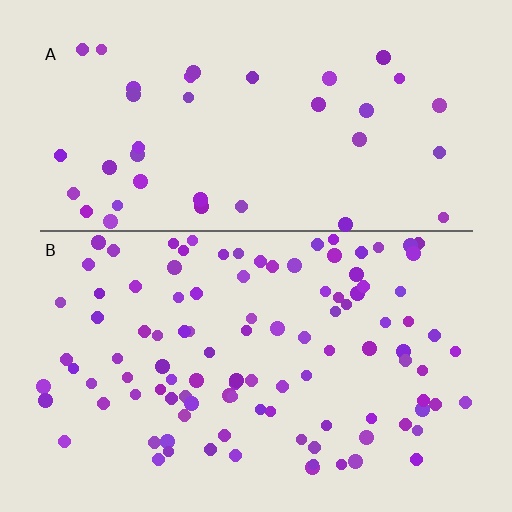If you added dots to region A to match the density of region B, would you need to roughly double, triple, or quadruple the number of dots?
Approximately triple.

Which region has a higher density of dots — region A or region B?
B (the bottom).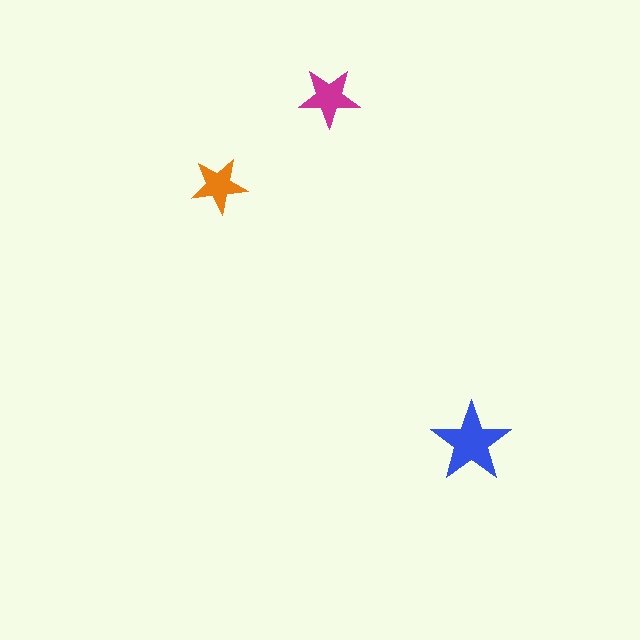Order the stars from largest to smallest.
the blue one, the magenta one, the orange one.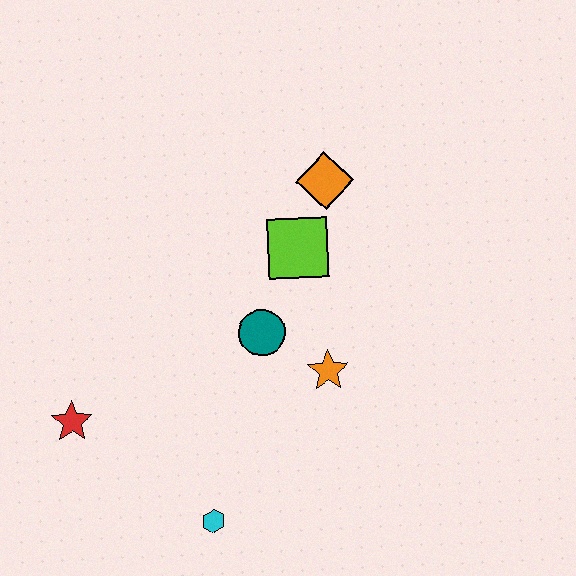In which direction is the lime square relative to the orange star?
The lime square is above the orange star.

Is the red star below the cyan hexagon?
No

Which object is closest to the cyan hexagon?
The red star is closest to the cyan hexagon.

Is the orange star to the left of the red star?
No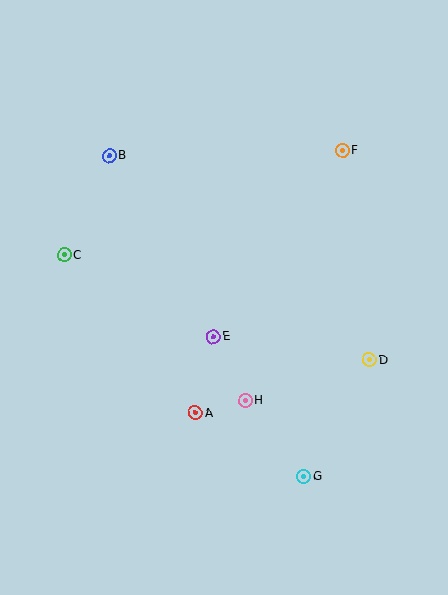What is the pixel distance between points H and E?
The distance between H and E is 71 pixels.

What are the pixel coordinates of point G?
Point G is at (304, 477).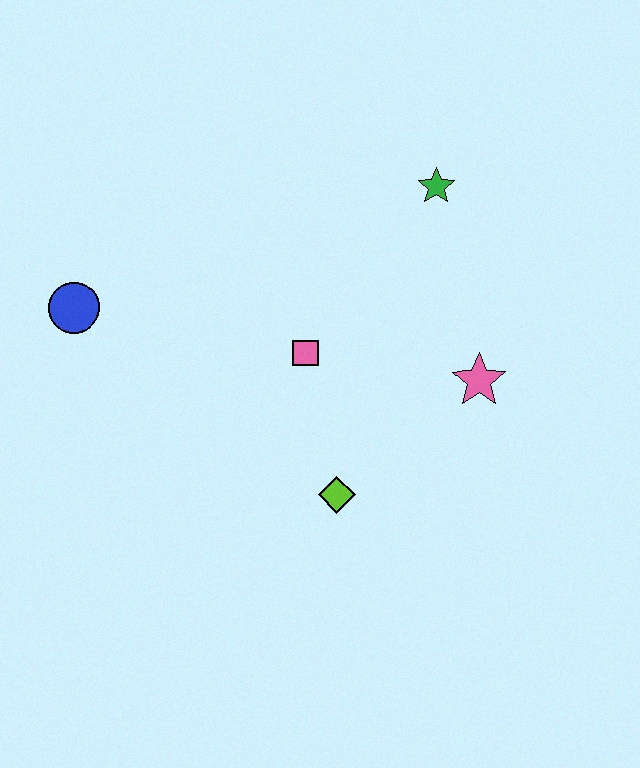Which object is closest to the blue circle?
The pink square is closest to the blue circle.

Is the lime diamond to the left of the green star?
Yes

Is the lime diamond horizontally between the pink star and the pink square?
Yes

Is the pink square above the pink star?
Yes